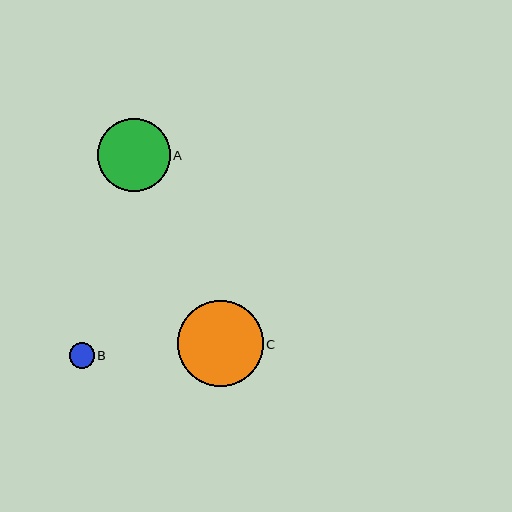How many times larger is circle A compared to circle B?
Circle A is approximately 2.9 times the size of circle B.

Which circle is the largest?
Circle C is the largest with a size of approximately 86 pixels.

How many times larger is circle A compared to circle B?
Circle A is approximately 2.9 times the size of circle B.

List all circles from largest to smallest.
From largest to smallest: C, A, B.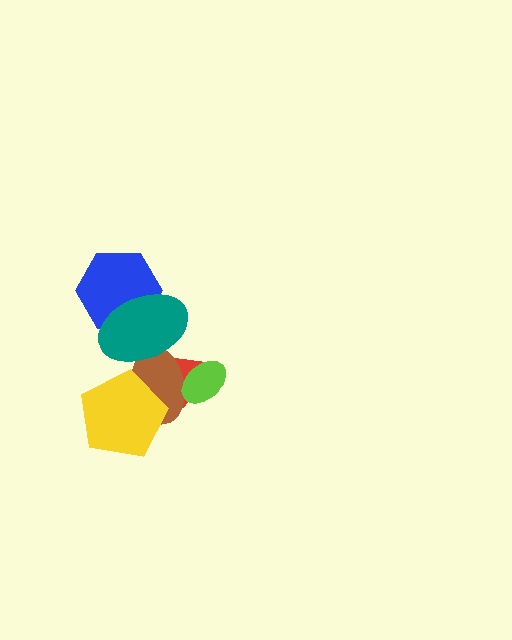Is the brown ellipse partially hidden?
Yes, it is partially covered by another shape.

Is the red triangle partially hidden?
Yes, it is partially covered by another shape.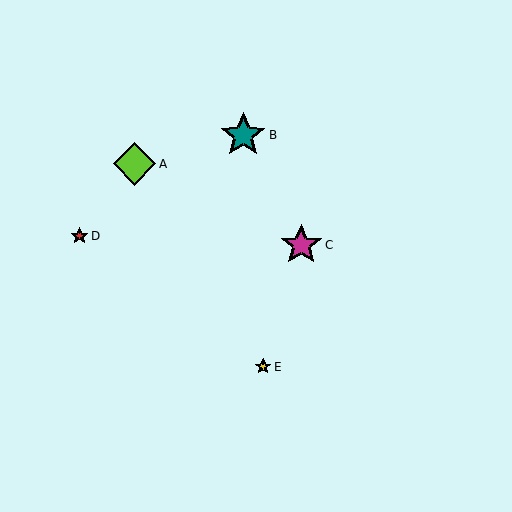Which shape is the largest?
The teal star (labeled B) is the largest.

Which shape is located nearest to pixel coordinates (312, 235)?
The magenta star (labeled C) at (301, 245) is nearest to that location.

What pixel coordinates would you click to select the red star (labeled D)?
Click at (79, 236) to select the red star D.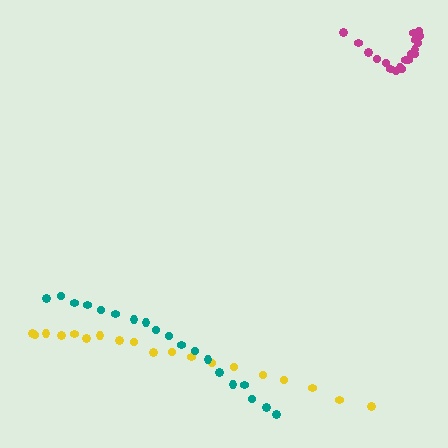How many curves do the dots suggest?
There are 3 distinct paths.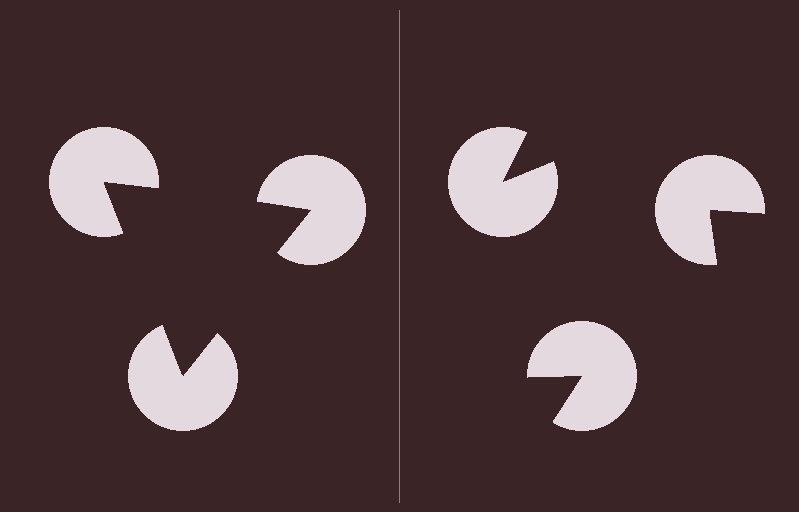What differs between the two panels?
The pac-man discs are positioned identically on both sides; only the wedge orientations differ. On the left they align to a triangle; on the right they are misaligned.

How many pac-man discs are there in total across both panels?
6 — 3 on each side.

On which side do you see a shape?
An illusory triangle appears on the left side. On the right side the wedge cuts are rotated, so no coherent shape forms.